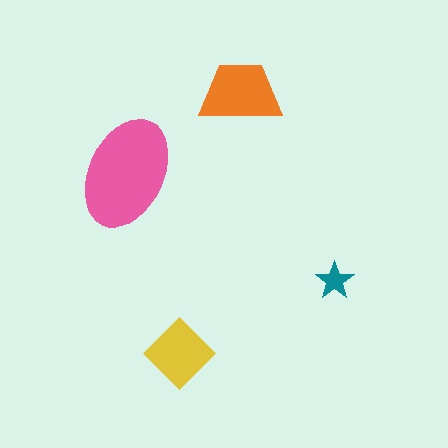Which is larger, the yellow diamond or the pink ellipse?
The pink ellipse.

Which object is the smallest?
The teal star.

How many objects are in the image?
There are 4 objects in the image.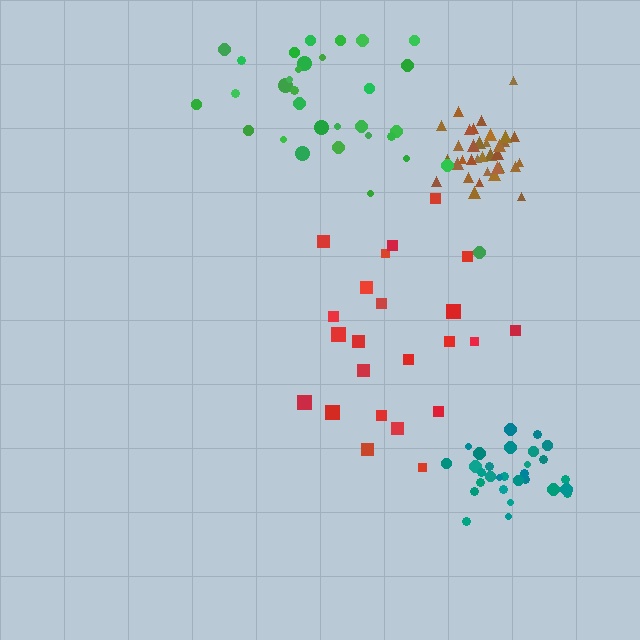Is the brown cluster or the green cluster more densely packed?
Brown.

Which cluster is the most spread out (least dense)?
Red.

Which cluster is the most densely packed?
Brown.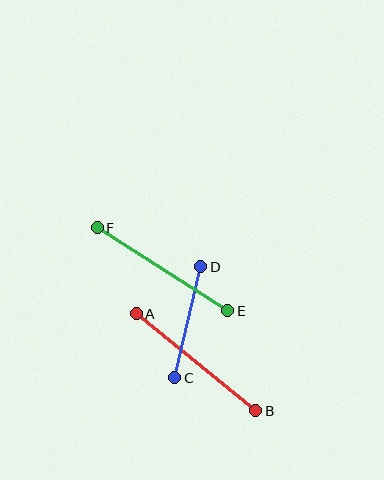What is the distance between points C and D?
The distance is approximately 114 pixels.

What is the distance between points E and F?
The distance is approximately 155 pixels.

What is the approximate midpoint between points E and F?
The midpoint is at approximately (163, 269) pixels.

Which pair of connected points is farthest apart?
Points E and F are farthest apart.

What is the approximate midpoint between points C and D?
The midpoint is at approximately (188, 322) pixels.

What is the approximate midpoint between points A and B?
The midpoint is at approximately (196, 362) pixels.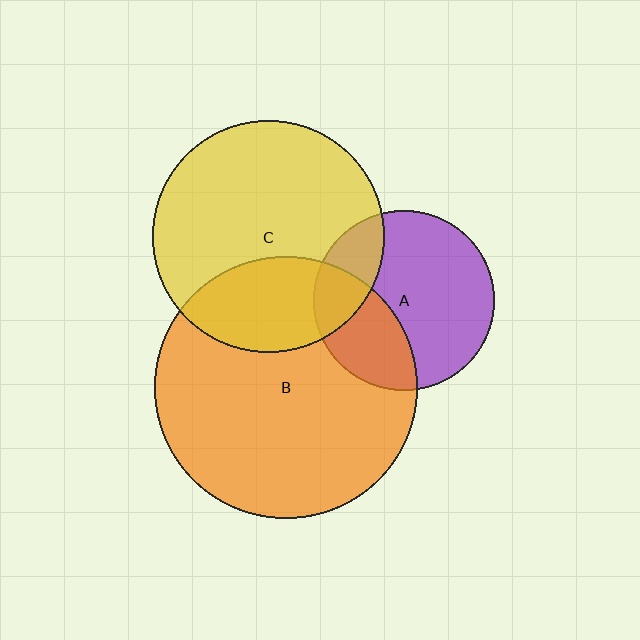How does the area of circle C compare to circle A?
Approximately 1.7 times.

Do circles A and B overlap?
Yes.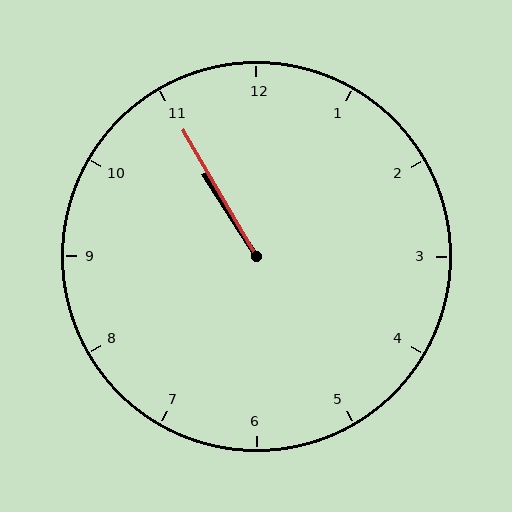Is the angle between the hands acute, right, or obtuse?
It is acute.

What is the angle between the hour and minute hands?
Approximately 2 degrees.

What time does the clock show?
10:55.